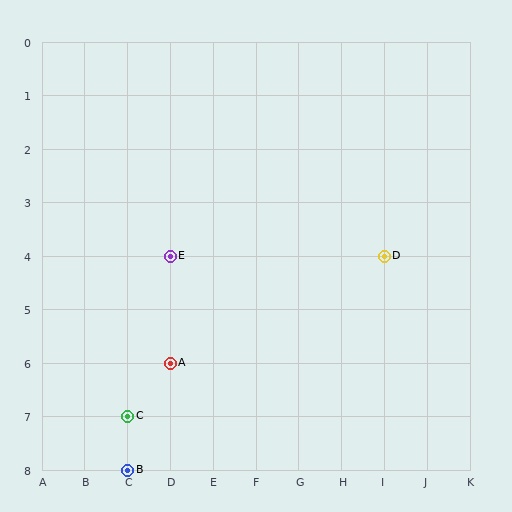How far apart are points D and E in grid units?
Points D and E are 5 columns apart.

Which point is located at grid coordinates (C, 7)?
Point C is at (C, 7).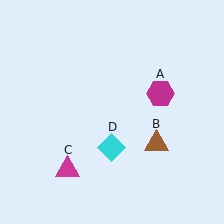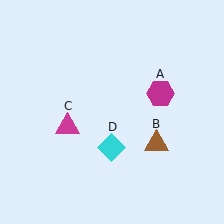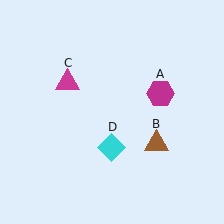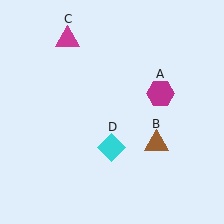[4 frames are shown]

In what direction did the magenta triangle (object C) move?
The magenta triangle (object C) moved up.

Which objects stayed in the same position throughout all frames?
Magenta hexagon (object A) and brown triangle (object B) and cyan diamond (object D) remained stationary.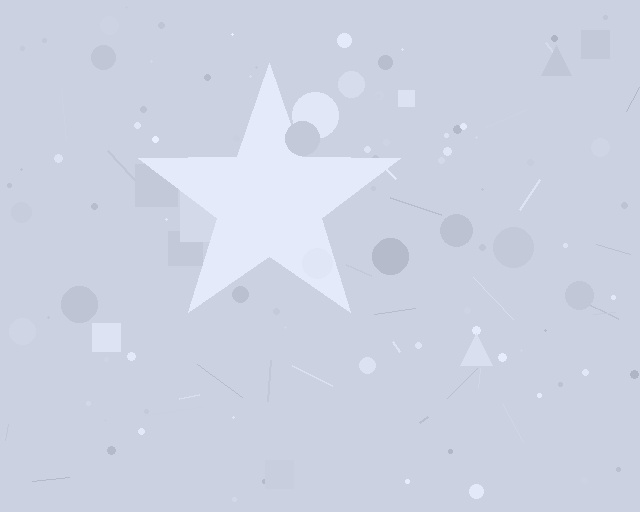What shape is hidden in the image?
A star is hidden in the image.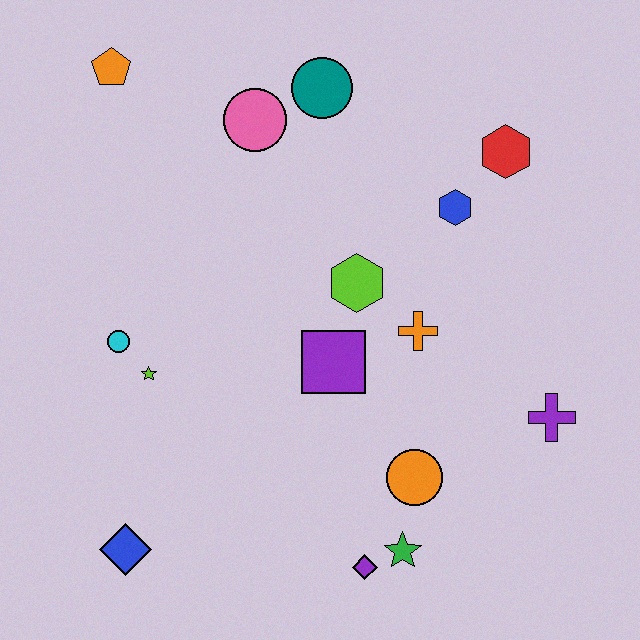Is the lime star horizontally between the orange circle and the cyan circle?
Yes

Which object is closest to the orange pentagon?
The pink circle is closest to the orange pentagon.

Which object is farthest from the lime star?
The red hexagon is farthest from the lime star.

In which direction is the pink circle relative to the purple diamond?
The pink circle is above the purple diamond.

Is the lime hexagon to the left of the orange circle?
Yes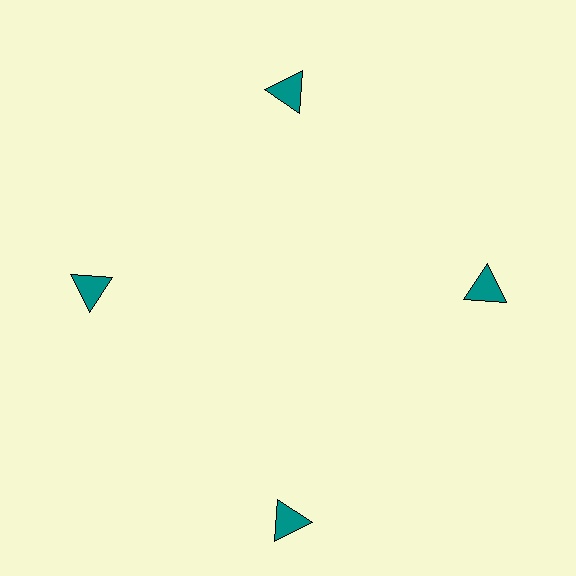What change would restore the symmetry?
The symmetry would be restored by moving it inward, back onto the ring so that all 4 triangles sit at equal angles and equal distance from the center.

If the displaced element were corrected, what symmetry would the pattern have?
It would have 4-fold rotational symmetry — the pattern would map onto itself every 90 degrees.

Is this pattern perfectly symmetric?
No. The 4 teal triangles are arranged in a ring, but one element near the 6 o'clock position is pushed outward from the center, breaking the 4-fold rotational symmetry.